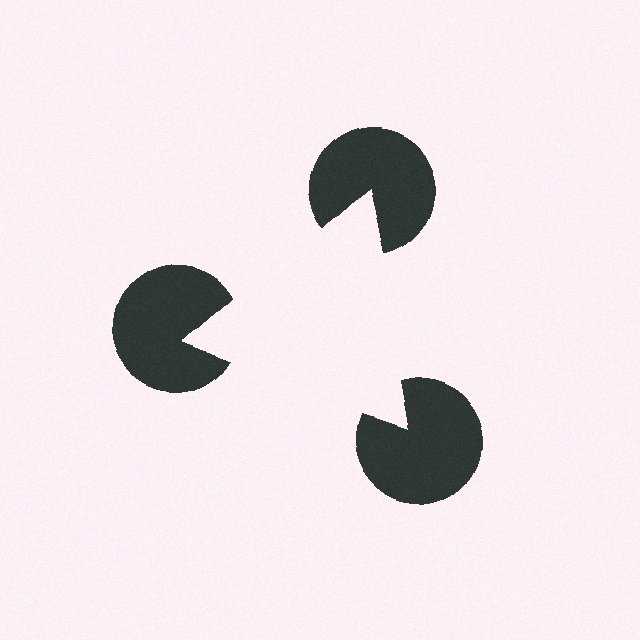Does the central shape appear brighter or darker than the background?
It typically appears slightly brighter than the background, even though no actual brightness change is drawn.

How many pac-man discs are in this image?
There are 3 — one at each vertex of the illusory triangle.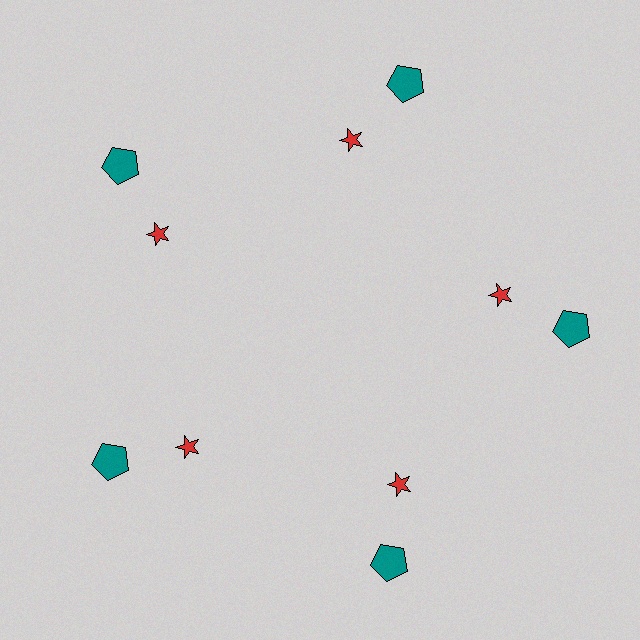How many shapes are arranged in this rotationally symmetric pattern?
There are 10 shapes, arranged in 5 groups of 2.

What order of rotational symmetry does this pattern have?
This pattern has 5-fold rotational symmetry.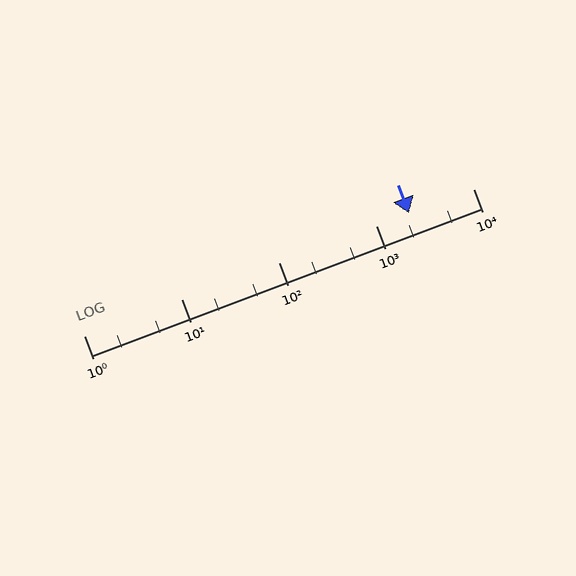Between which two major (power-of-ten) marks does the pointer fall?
The pointer is between 1000 and 10000.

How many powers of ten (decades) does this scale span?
The scale spans 4 decades, from 1 to 10000.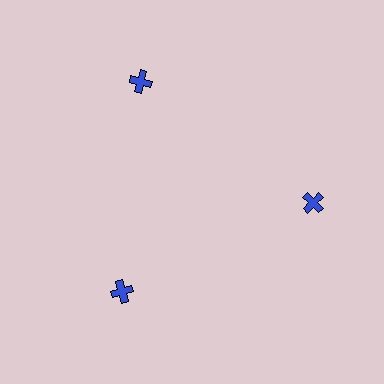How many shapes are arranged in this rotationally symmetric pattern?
There are 3 shapes, arranged in 3 groups of 1.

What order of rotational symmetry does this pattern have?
This pattern has 3-fold rotational symmetry.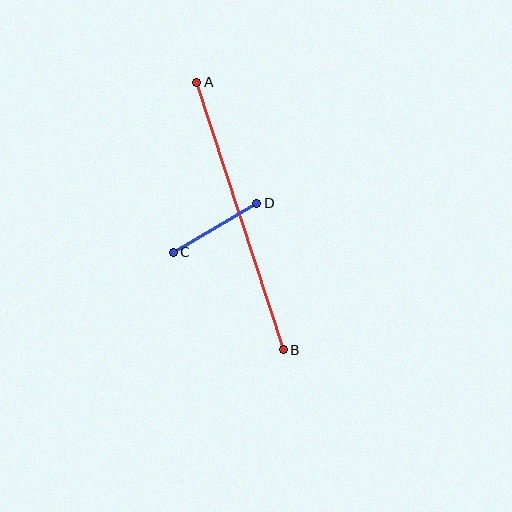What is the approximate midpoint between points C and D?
The midpoint is at approximately (215, 228) pixels.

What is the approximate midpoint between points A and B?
The midpoint is at approximately (240, 216) pixels.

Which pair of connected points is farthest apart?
Points A and B are farthest apart.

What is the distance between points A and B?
The distance is approximately 281 pixels.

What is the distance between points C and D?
The distance is approximately 97 pixels.